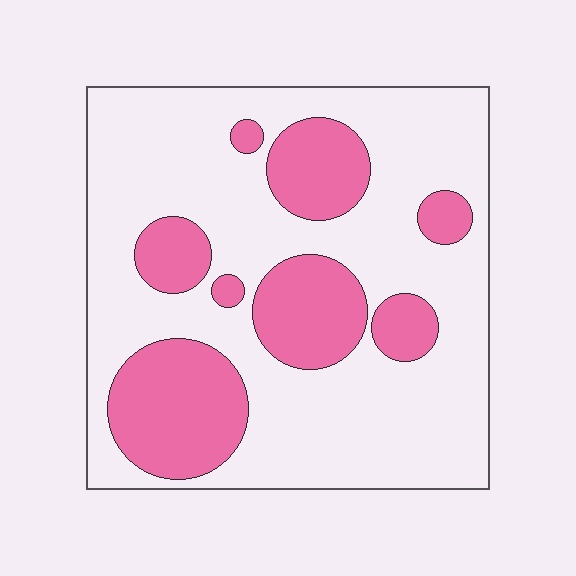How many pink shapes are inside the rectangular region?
8.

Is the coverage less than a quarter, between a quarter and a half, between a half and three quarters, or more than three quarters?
Between a quarter and a half.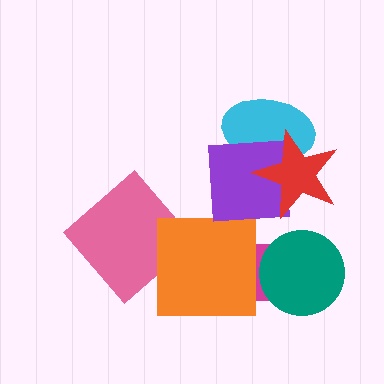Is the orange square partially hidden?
No, no other shape covers it.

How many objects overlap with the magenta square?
2 objects overlap with the magenta square.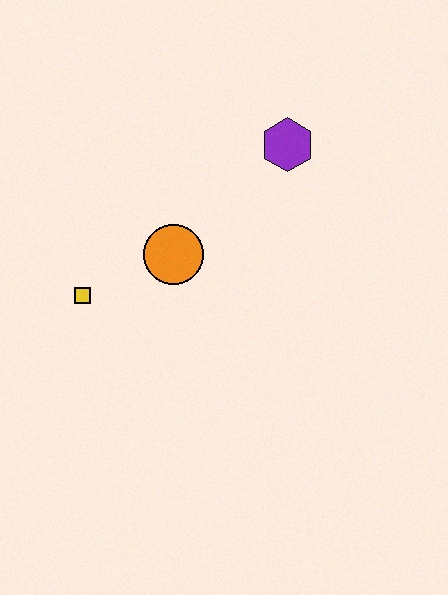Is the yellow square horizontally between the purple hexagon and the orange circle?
No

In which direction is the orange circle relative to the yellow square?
The orange circle is to the right of the yellow square.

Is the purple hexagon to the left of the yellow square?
No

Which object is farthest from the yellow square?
The purple hexagon is farthest from the yellow square.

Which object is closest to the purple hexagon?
The orange circle is closest to the purple hexagon.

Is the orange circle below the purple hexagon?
Yes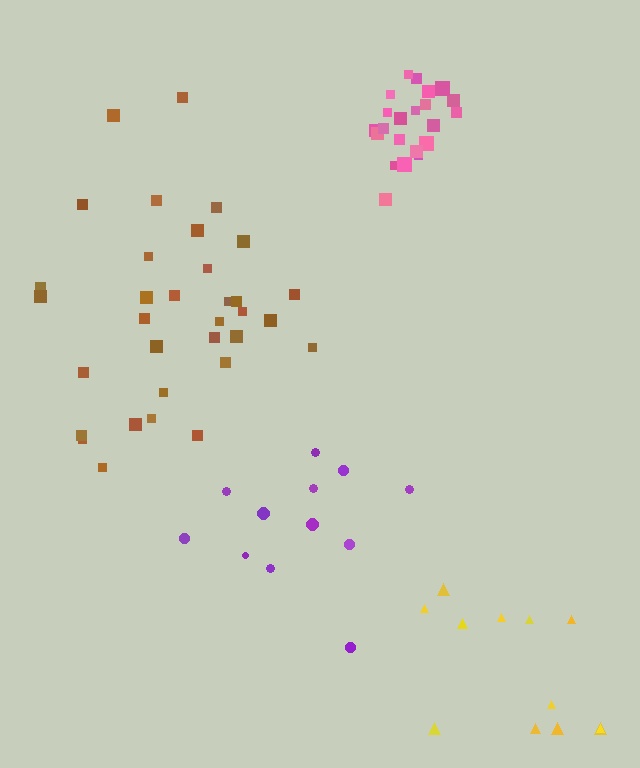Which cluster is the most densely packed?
Pink.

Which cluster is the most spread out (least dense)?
Yellow.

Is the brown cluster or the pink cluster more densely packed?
Pink.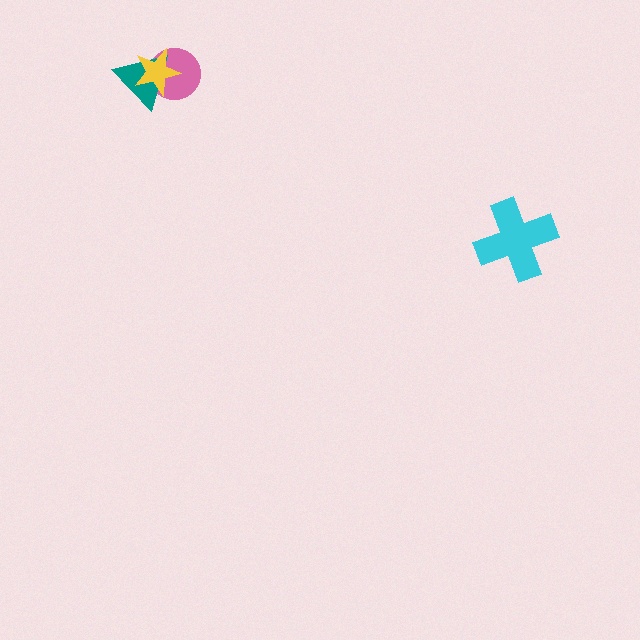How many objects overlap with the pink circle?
2 objects overlap with the pink circle.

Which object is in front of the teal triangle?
The yellow star is in front of the teal triangle.